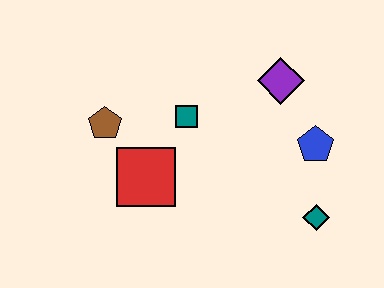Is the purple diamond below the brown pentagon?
No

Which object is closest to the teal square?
The red square is closest to the teal square.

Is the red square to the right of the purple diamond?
No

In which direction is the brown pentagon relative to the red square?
The brown pentagon is above the red square.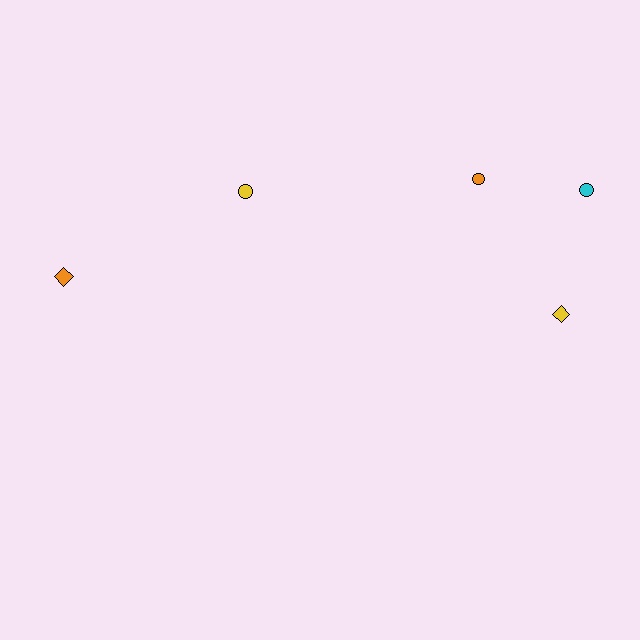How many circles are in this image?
There are 3 circles.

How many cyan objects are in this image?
There is 1 cyan object.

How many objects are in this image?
There are 5 objects.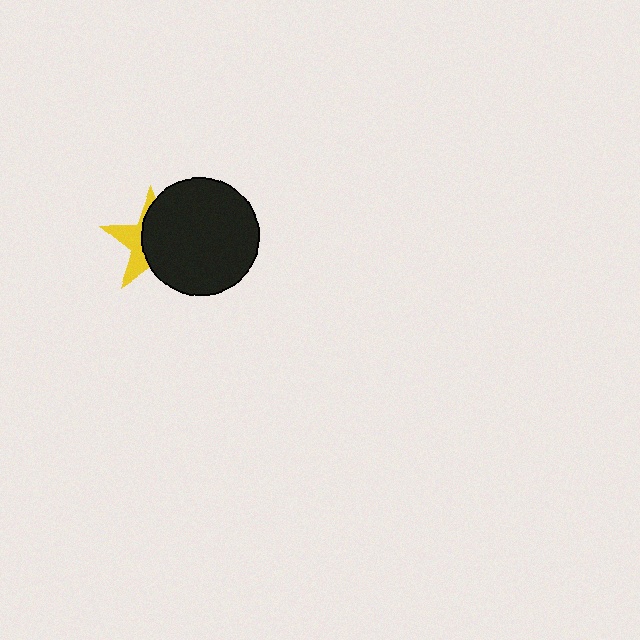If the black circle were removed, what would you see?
You would see the complete yellow star.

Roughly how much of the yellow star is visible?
A small part of it is visible (roughly 37%).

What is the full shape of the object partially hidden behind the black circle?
The partially hidden object is a yellow star.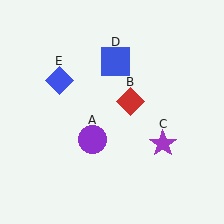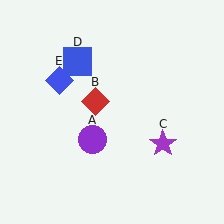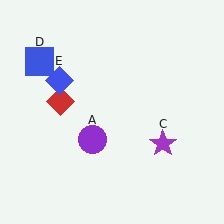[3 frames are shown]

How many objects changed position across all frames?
2 objects changed position: red diamond (object B), blue square (object D).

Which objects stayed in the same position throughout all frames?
Purple circle (object A) and purple star (object C) and blue diamond (object E) remained stationary.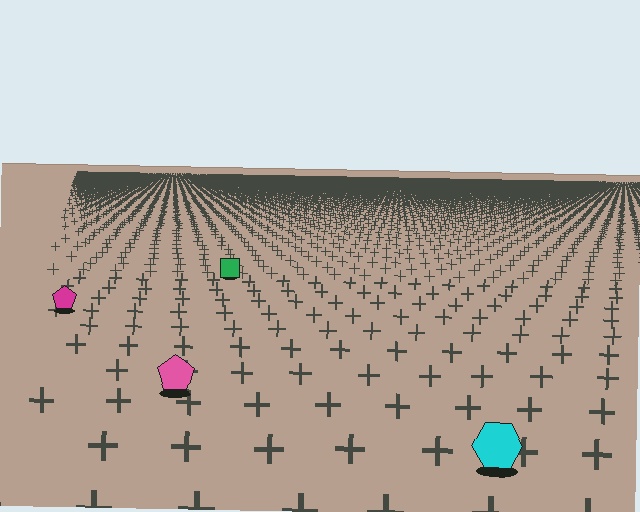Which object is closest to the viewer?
The cyan hexagon is closest. The texture marks near it are larger and more spread out.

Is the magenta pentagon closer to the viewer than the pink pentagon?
No. The pink pentagon is closer — you can tell from the texture gradient: the ground texture is coarser near it.